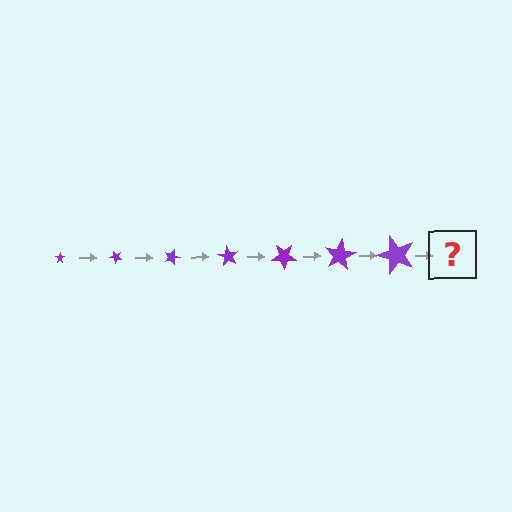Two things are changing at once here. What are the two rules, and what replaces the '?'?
The two rules are that the star grows larger each step and it rotates 45 degrees each step. The '?' should be a star, larger than the previous one and rotated 315 degrees from the start.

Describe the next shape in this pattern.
It should be a star, larger than the previous one and rotated 315 degrees from the start.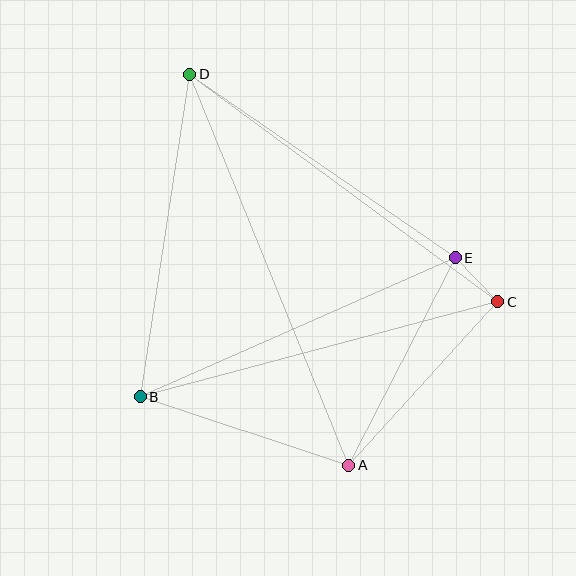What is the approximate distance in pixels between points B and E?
The distance between B and E is approximately 344 pixels.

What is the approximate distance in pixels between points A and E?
The distance between A and E is approximately 234 pixels.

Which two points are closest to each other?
Points C and E are closest to each other.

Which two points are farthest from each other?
Points A and D are farthest from each other.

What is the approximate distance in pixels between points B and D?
The distance between B and D is approximately 326 pixels.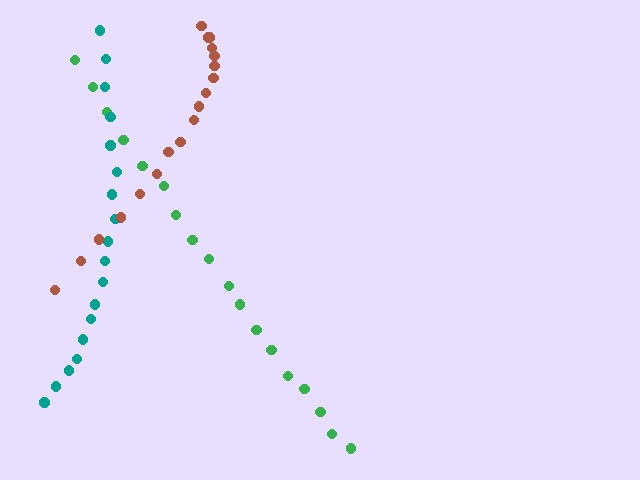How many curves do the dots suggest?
There are 3 distinct paths.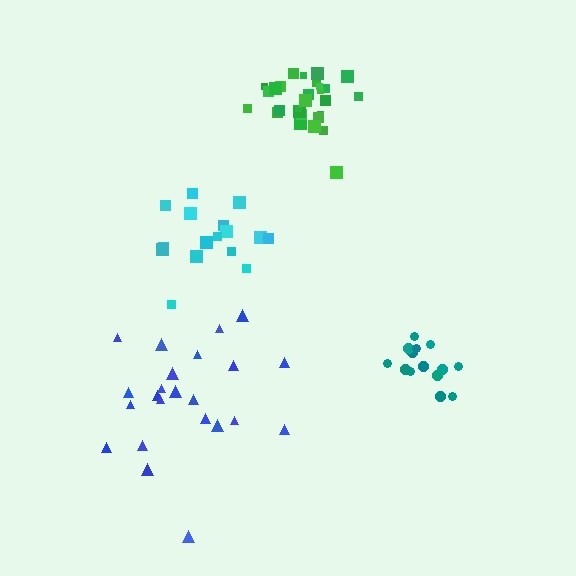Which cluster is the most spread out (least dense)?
Blue.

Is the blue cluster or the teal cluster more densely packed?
Teal.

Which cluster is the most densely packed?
Green.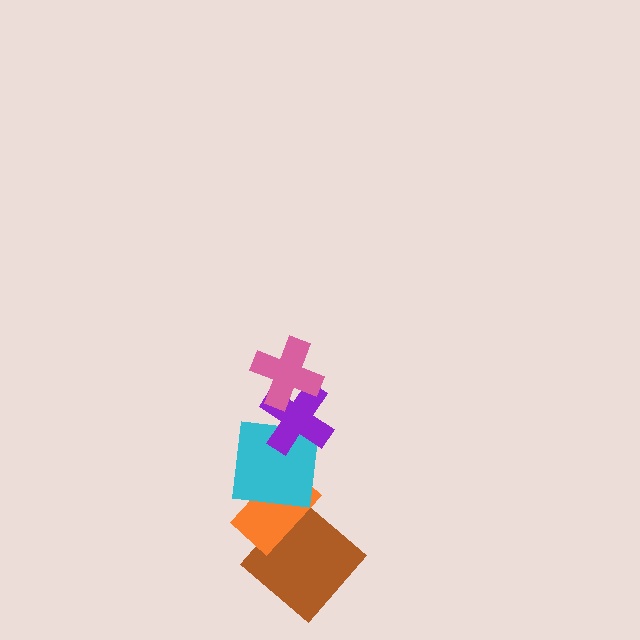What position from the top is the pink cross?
The pink cross is 1st from the top.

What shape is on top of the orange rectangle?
The cyan square is on top of the orange rectangle.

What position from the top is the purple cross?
The purple cross is 2nd from the top.